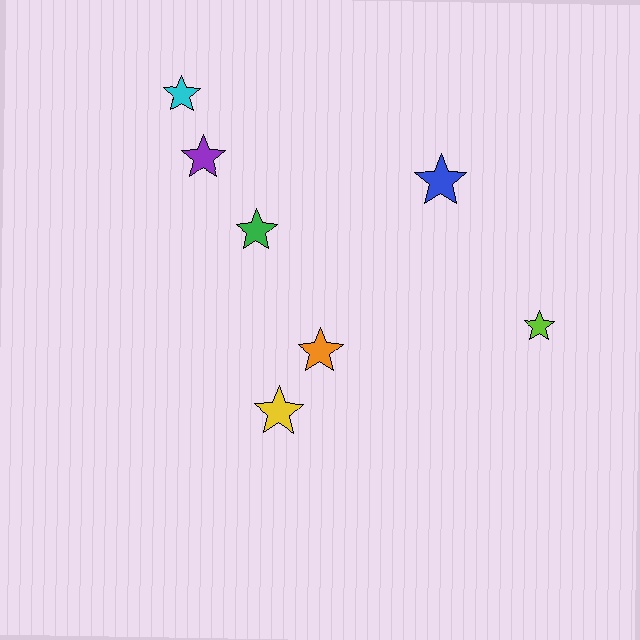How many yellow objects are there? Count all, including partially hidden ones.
There is 1 yellow object.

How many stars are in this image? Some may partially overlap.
There are 7 stars.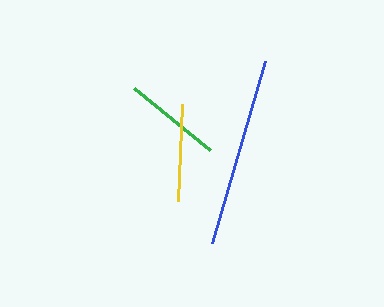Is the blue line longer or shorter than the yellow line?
The blue line is longer than the yellow line.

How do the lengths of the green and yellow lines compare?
The green and yellow lines are approximately the same length.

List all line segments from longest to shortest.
From longest to shortest: blue, green, yellow.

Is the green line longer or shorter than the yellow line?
The green line is longer than the yellow line.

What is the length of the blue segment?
The blue segment is approximately 189 pixels long.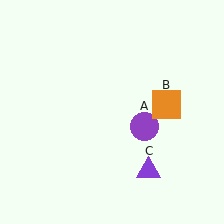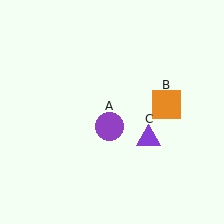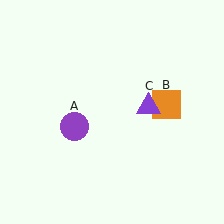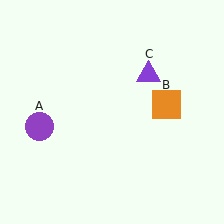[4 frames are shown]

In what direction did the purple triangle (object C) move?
The purple triangle (object C) moved up.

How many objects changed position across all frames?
2 objects changed position: purple circle (object A), purple triangle (object C).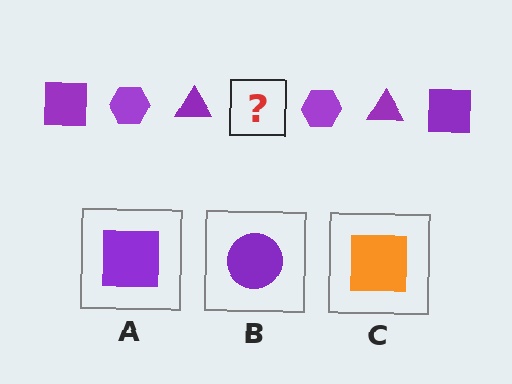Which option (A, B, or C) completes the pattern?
A.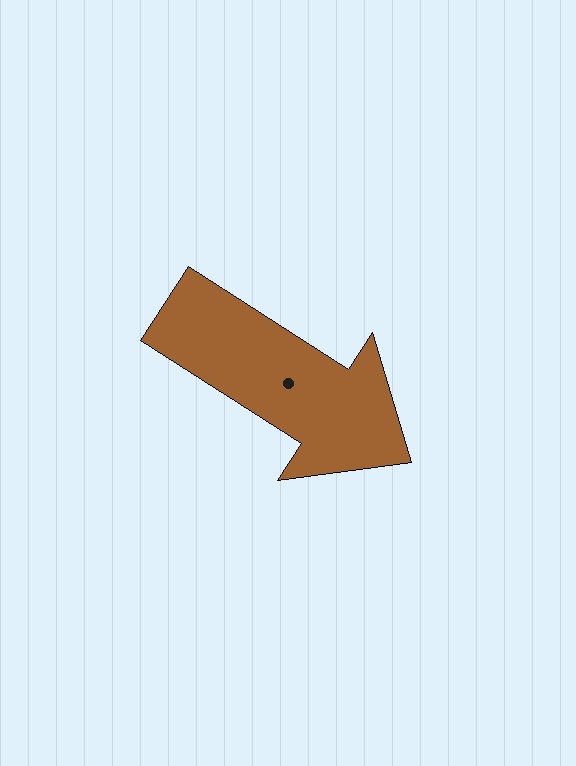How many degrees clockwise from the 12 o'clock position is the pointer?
Approximately 123 degrees.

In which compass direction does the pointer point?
Southeast.